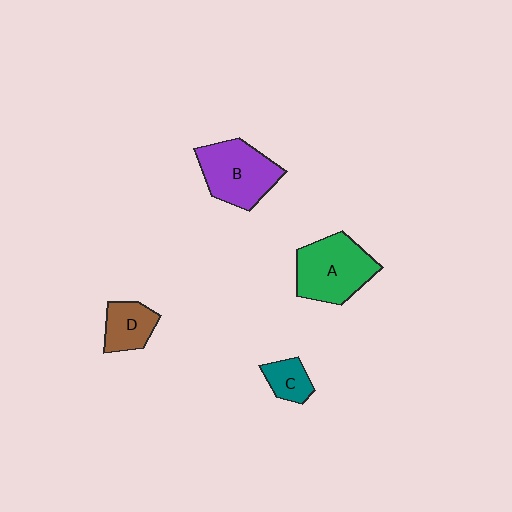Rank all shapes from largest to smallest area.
From largest to smallest: A (green), B (purple), D (brown), C (teal).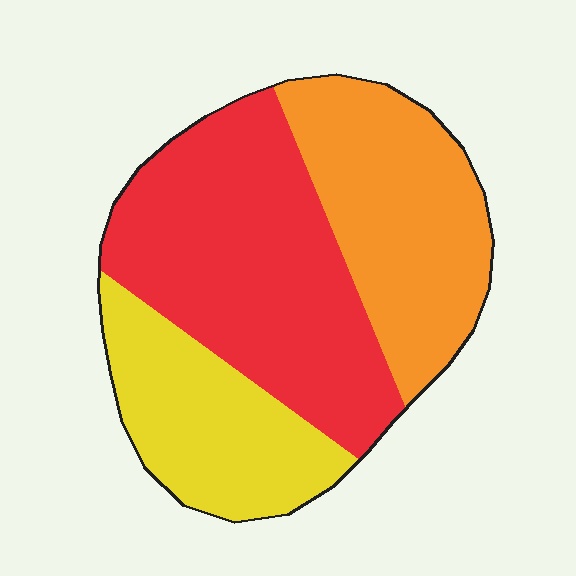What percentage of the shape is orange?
Orange takes up about one third (1/3) of the shape.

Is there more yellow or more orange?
Orange.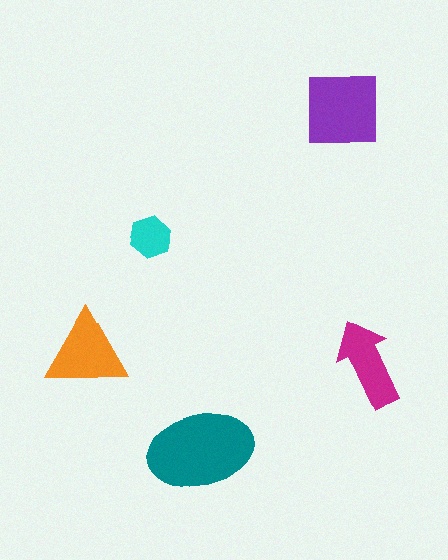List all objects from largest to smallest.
The teal ellipse, the purple square, the orange triangle, the magenta arrow, the cyan hexagon.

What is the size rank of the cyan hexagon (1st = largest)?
5th.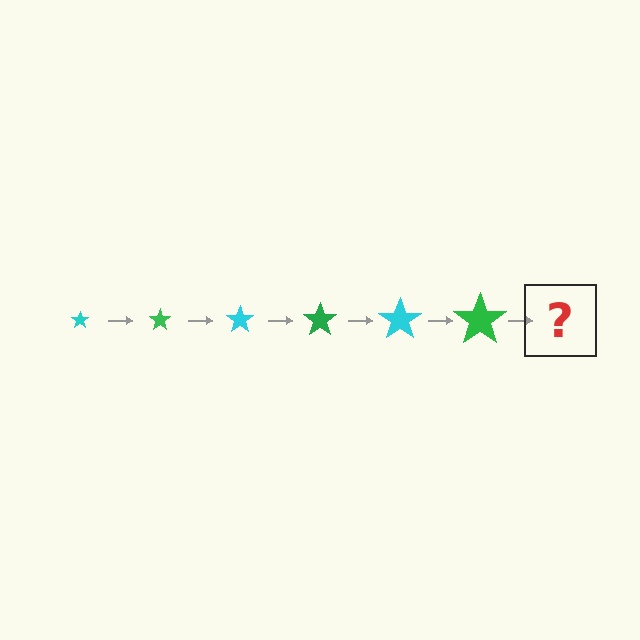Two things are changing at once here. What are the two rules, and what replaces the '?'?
The two rules are that the star grows larger each step and the color cycles through cyan and green. The '?' should be a cyan star, larger than the previous one.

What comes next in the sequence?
The next element should be a cyan star, larger than the previous one.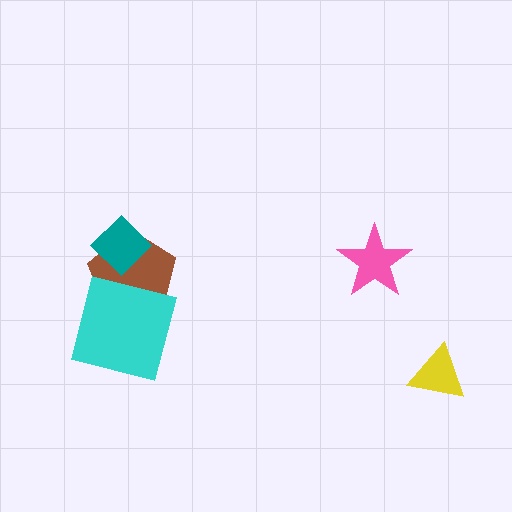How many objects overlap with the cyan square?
1 object overlaps with the cyan square.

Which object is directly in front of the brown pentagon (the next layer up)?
The teal diamond is directly in front of the brown pentagon.